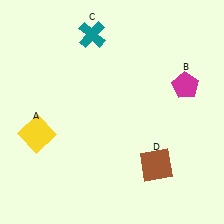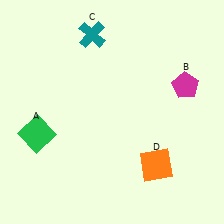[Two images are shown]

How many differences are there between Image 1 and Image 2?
There are 2 differences between the two images.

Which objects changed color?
A changed from yellow to green. D changed from brown to orange.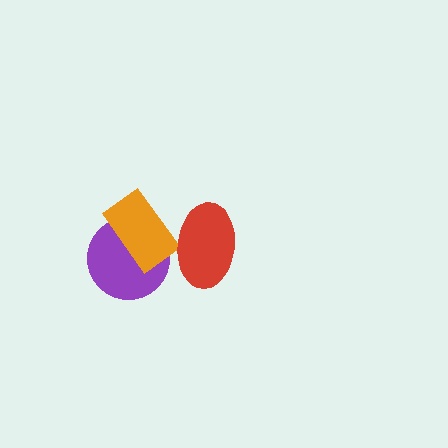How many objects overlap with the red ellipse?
1 object overlaps with the red ellipse.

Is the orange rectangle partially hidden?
Yes, it is partially covered by another shape.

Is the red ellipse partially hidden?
No, no other shape covers it.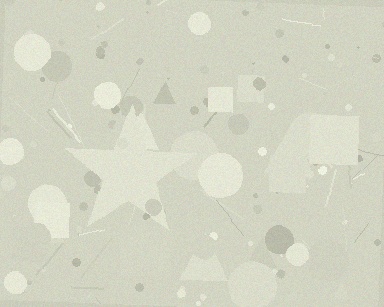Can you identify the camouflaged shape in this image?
The camouflaged shape is a star.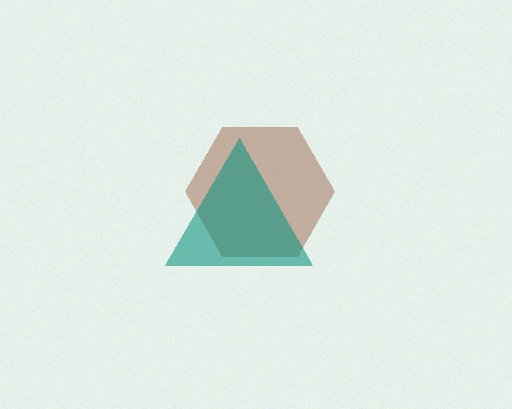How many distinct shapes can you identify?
There are 2 distinct shapes: a brown hexagon, a teal triangle.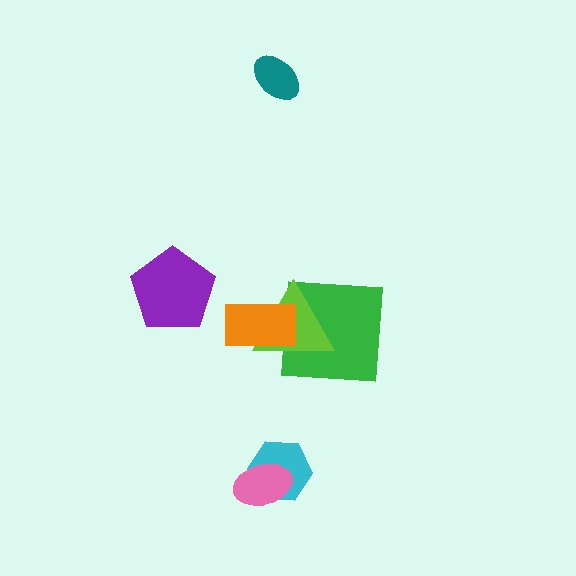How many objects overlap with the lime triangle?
2 objects overlap with the lime triangle.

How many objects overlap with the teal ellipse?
0 objects overlap with the teal ellipse.